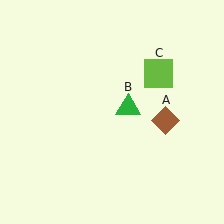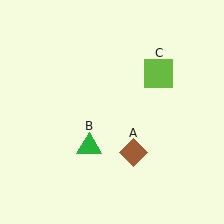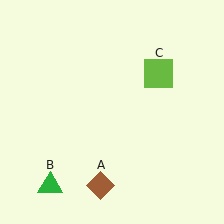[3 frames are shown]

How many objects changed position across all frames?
2 objects changed position: brown diamond (object A), green triangle (object B).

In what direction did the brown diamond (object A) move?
The brown diamond (object A) moved down and to the left.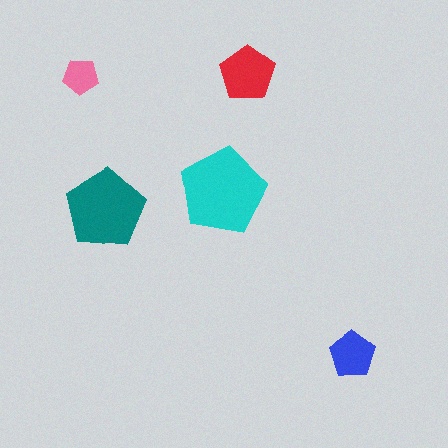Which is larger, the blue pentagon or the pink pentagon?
The blue one.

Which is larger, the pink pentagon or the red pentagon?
The red one.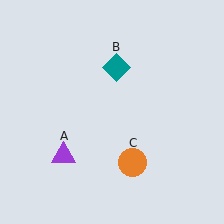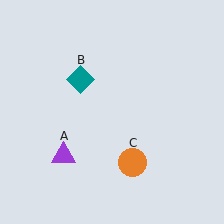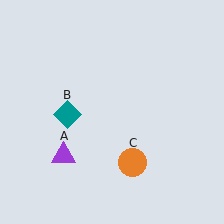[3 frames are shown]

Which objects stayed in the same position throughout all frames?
Purple triangle (object A) and orange circle (object C) remained stationary.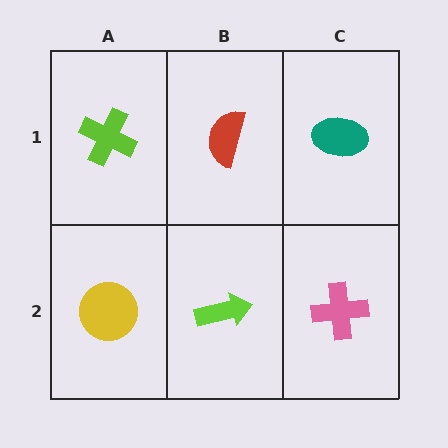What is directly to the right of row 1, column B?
A teal ellipse.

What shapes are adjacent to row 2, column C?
A teal ellipse (row 1, column C), a lime arrow (row 2, column B).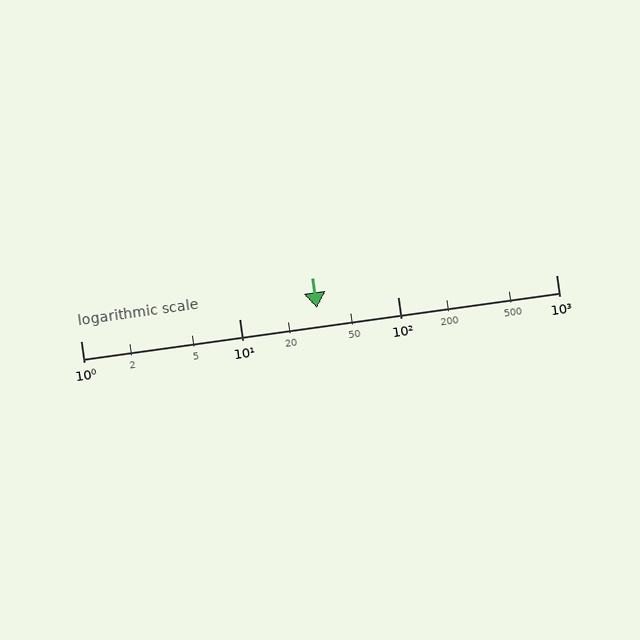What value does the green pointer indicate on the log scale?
The pointer indicates approximately 31.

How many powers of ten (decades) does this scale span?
The scale spans 3 decades, from 1 to 1000.